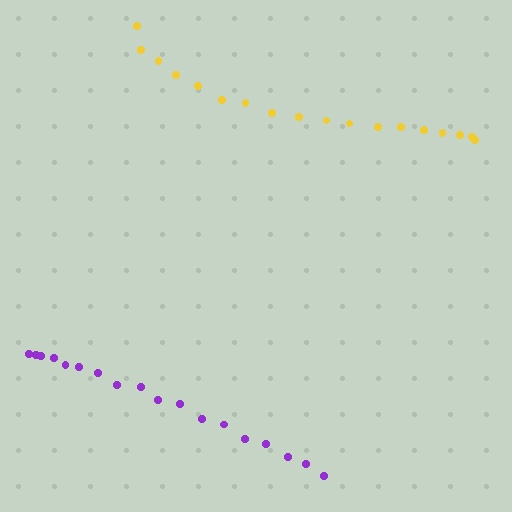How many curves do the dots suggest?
There are 2 distinct paths.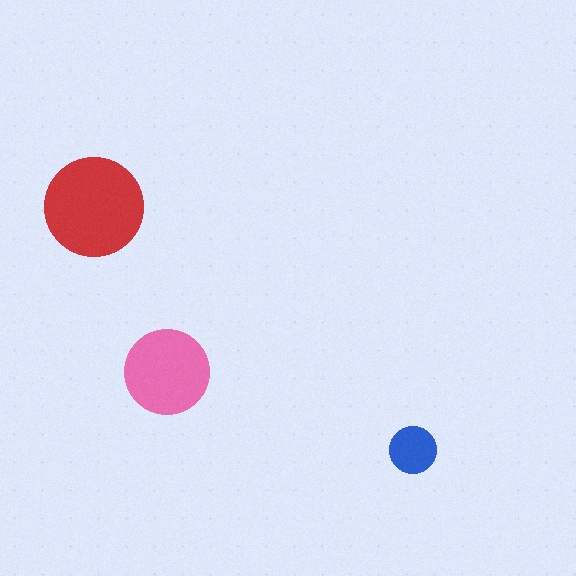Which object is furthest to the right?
The blue circle is rightmost.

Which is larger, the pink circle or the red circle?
The red one.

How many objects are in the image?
There are 3 objects in the image.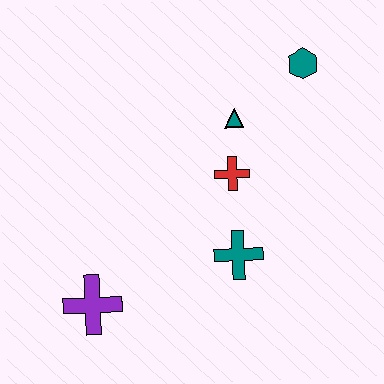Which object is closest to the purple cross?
The teal cross is closest to the purple cross.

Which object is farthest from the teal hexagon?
The purple cross is farthest from the teal hexagon.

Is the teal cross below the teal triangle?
Yes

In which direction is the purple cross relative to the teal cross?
The purple cross is to the left of the teal cross.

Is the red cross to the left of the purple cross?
No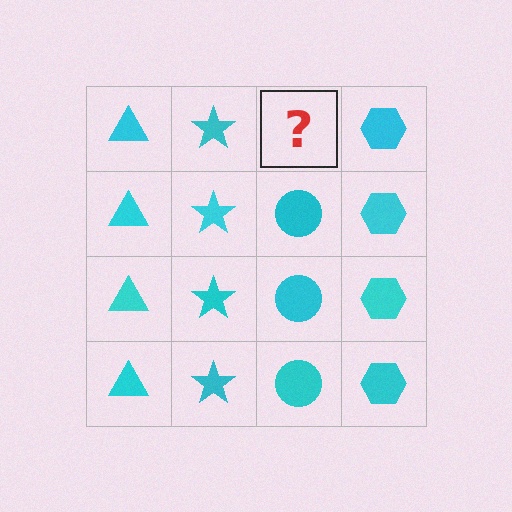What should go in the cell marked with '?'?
The missing cell should contain a cyan circle.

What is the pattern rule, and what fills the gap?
The rule is that each column has a consistent shape. The gap should be filled with a cyan circle.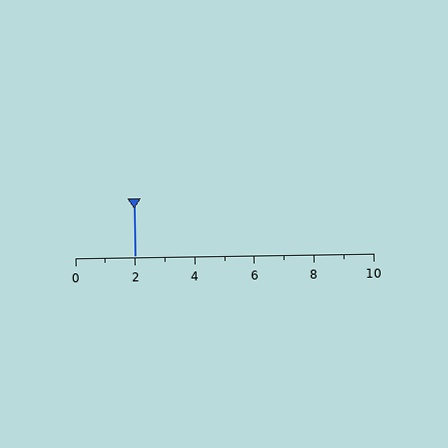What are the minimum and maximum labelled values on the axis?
The axis runs from 0 to 10.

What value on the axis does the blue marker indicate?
The marker indicates approximately 2.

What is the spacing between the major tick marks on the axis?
The major ticks are spaced 2 apart.